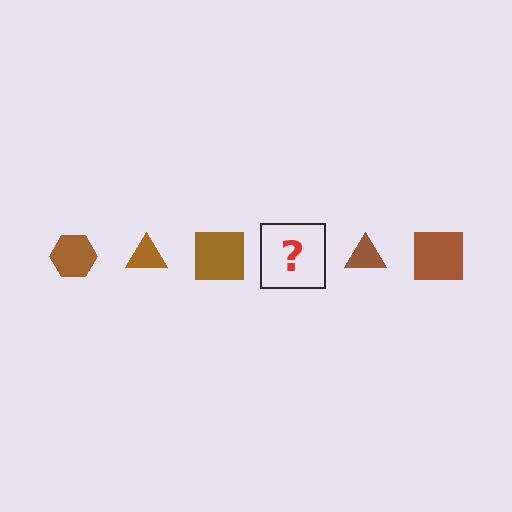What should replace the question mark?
The question mark should be replaced with a brown hexagon.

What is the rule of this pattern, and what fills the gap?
The rule is that the pattern cycles through hexagon, triangle, square shapes in brown. The gap should be filled with a brown hexagon.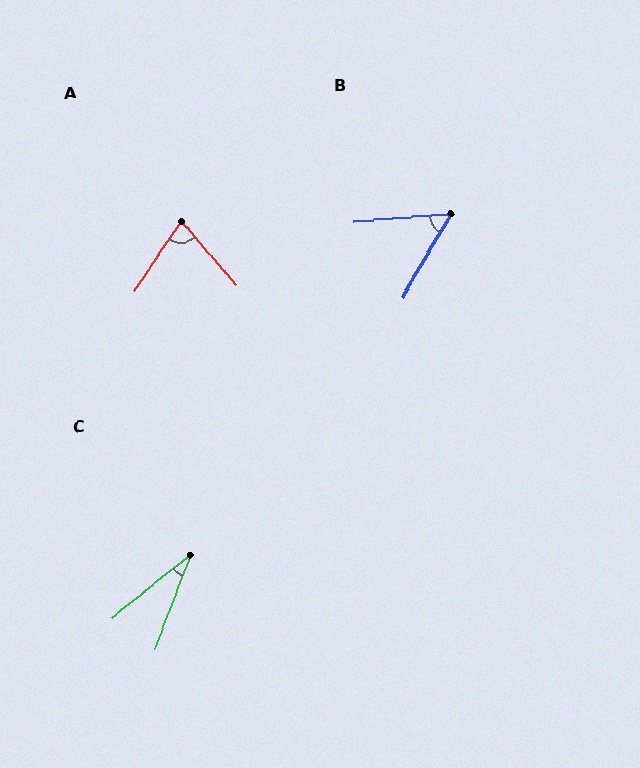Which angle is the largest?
A, at approximately 74 degrees.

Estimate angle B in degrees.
Approximately 55 degrees.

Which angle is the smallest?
C, at approximately 31 degrees.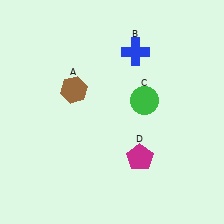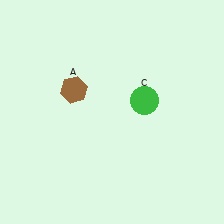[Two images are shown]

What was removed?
The blue cross (B), the magenta pentagon (D) were removed in Image 2.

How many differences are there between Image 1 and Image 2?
There are 2 differences between the two images.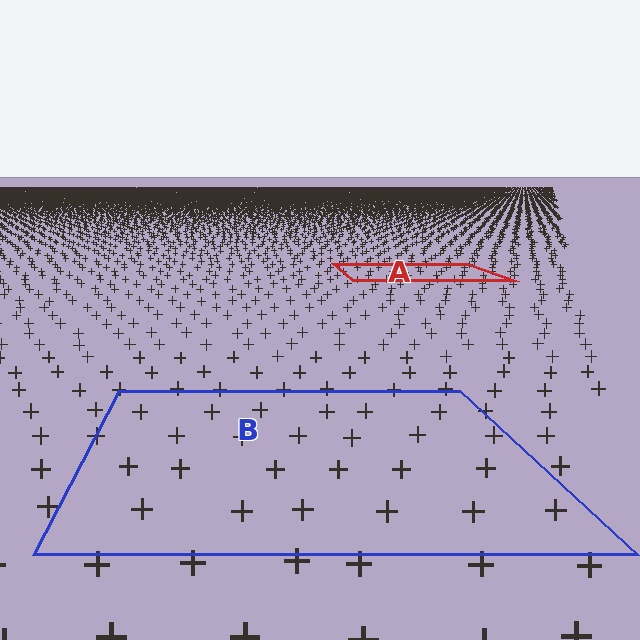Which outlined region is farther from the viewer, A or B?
Region A is farther from the viewer — the texture elements inside it appear smaller and more densely packed.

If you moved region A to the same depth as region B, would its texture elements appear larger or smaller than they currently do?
They would appear larger. At a closer depth, the same texture elements are projected at a bigger on-screen size.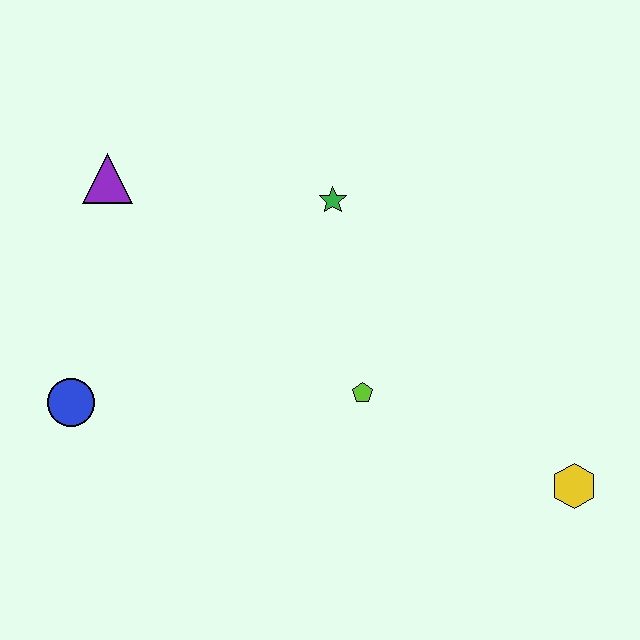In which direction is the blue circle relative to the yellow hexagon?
The blue circle is to the left of the yellow hexagon.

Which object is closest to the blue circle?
The purple triangle is closest to the blue circle.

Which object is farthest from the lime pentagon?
The purple triangle is farthest from the lime pentagon.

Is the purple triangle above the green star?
Yes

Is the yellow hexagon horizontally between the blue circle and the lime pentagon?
No